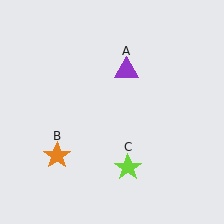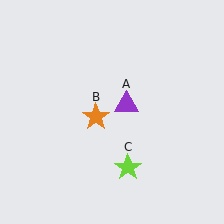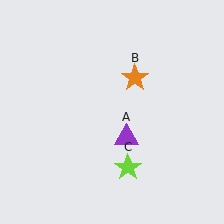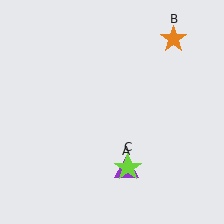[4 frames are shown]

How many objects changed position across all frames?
2 objects changed position: purple triangle (object A), orange star (object B).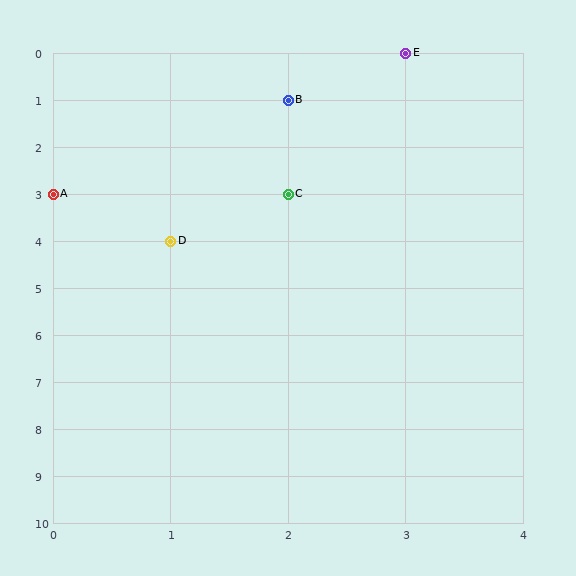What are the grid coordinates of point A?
Point A is at grid coordinates (0, 3).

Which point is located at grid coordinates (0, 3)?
Point A is at (0, 3).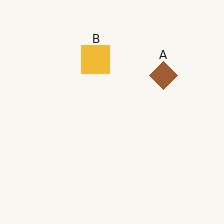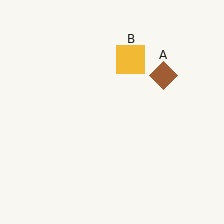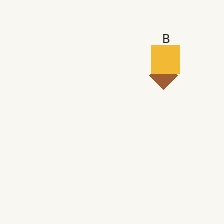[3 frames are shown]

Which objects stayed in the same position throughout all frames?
Brown diamond (object A) remained stationary.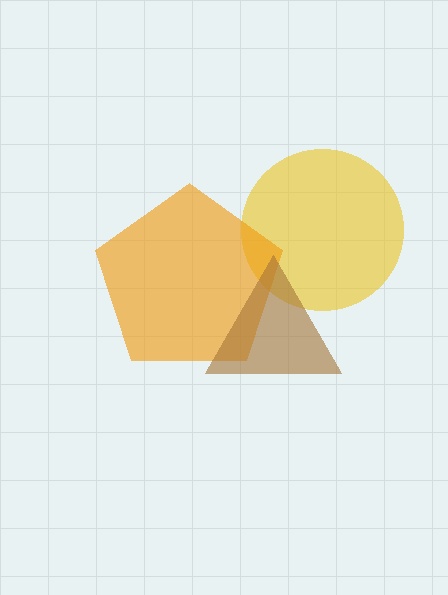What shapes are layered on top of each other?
The layered shapes are: a yellow circle, an orange pentagon, a brown triangle.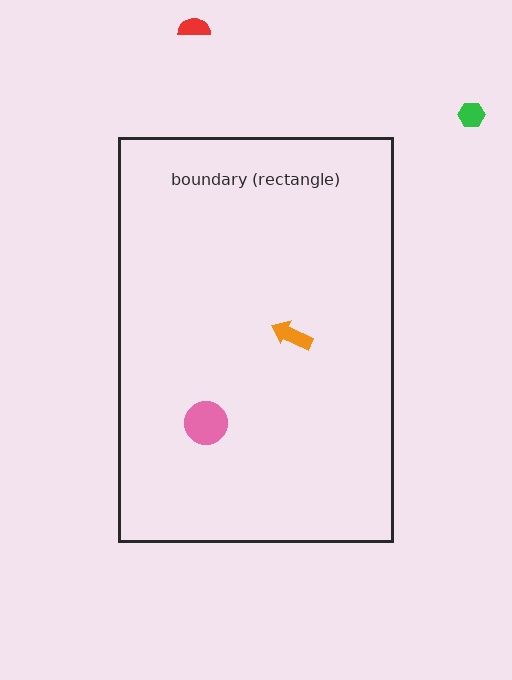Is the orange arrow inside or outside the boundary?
Inside.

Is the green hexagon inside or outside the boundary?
Outside.